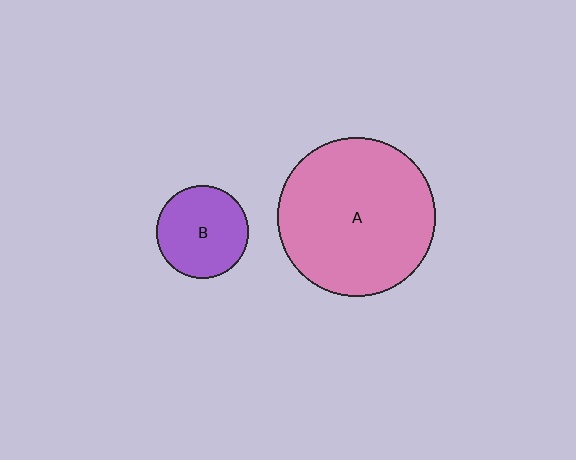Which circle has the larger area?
Circle A (pink).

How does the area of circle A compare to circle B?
Approximately 2.9 times.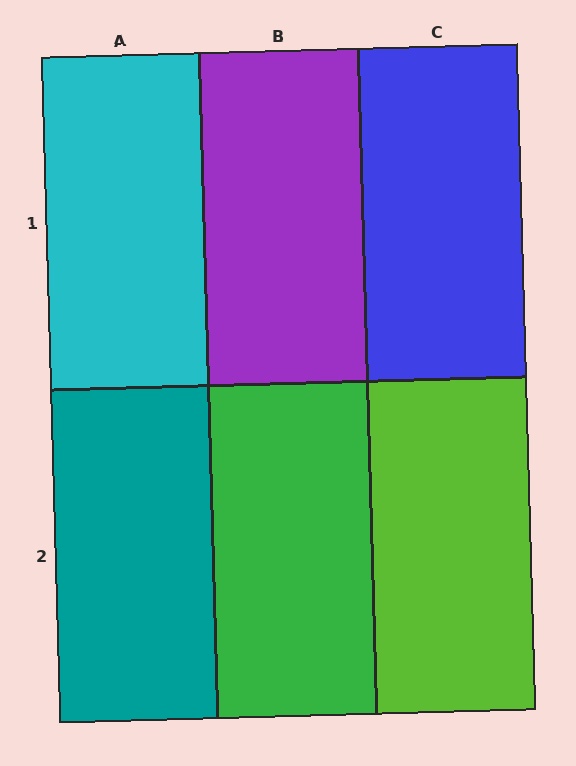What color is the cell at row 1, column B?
Purple.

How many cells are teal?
1 cell is teal.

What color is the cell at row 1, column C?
Blue.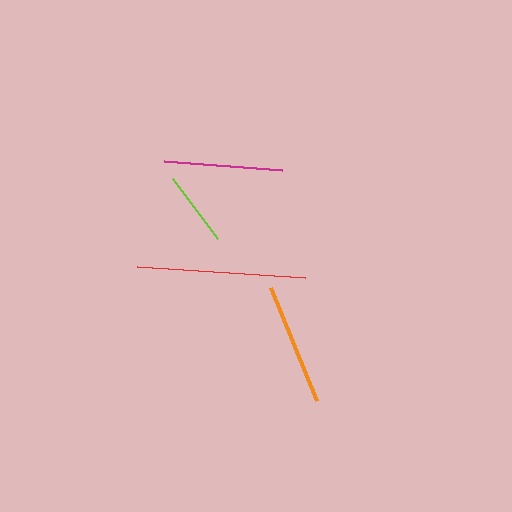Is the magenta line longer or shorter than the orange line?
The orange line is longer than the magenta line.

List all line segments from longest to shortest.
From longest to shortest: red, orange, magenta, lime.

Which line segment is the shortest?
The lime line is the shortest at approximately 75 pixels.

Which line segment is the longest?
The red line is the longest at approximately 168 pixels.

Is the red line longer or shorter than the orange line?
The red line is longer than the orange line.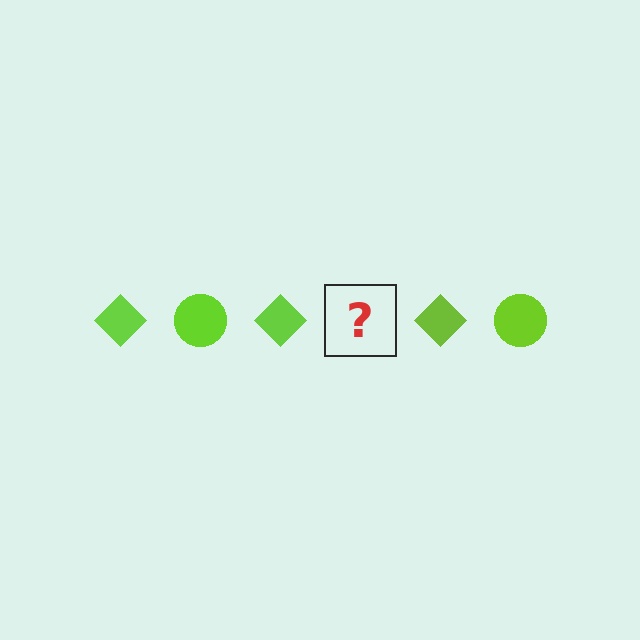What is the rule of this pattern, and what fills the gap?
The rule is that the pattern cycles through diamond, circle shapes in lime. The gap should be filled with a lime circle.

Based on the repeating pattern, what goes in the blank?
The blank should be a lime circle.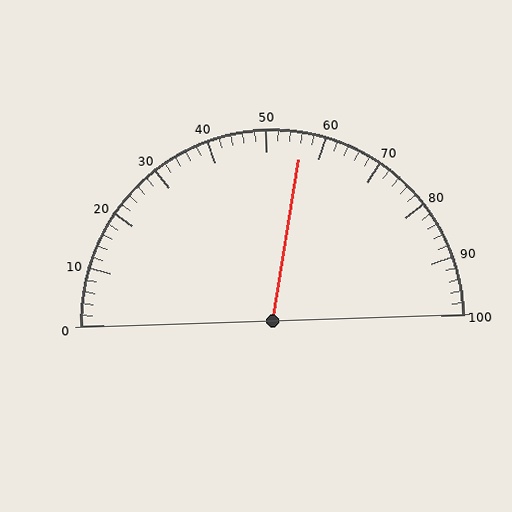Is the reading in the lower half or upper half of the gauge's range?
The reading is in the upper half of the range (0 to 100).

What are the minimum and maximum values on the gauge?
The gauge ranges from 0 to 100.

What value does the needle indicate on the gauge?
The needle indicates approximately 56.